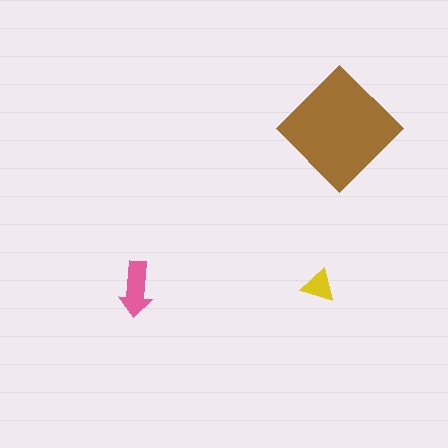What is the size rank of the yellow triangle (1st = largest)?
3rd.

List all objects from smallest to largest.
The yellow triangle, the pink arrow, the brown diamond.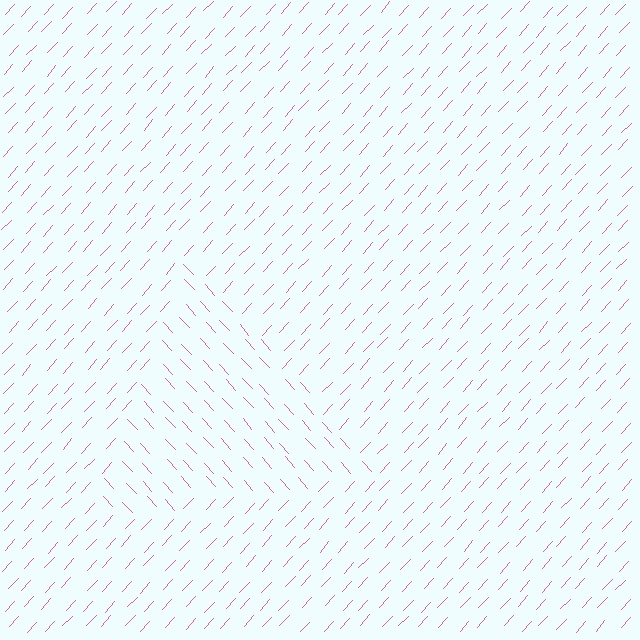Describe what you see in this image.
The image is filled with small pink line segments. A triangle region in the image has lines oriented differently from the surrounding lines, creating a visible texture boundary.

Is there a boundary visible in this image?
Yes, there is a texture boundary formed by a change in line orientation.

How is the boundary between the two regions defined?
The boundary is defined purely by a change in line orientation (approximately 85 degrees difference). All lines are the same color and thickness.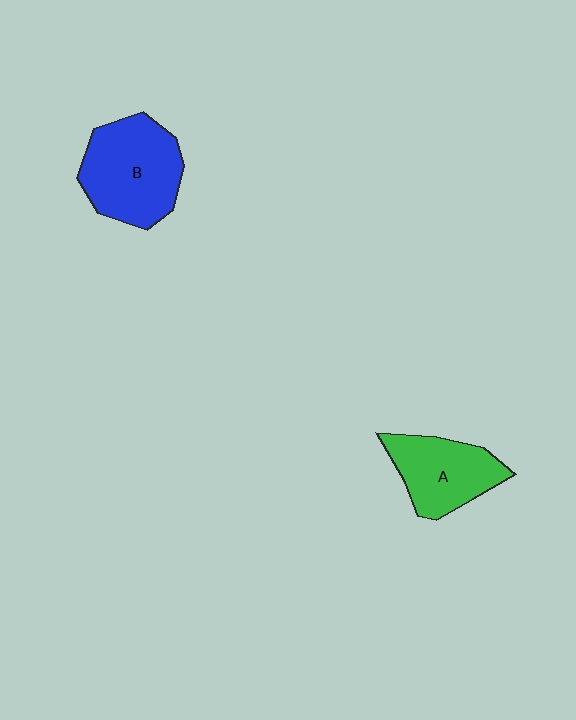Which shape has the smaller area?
Shape A (green).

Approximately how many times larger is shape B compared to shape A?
Approximately 1.3 times.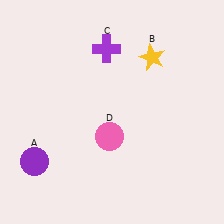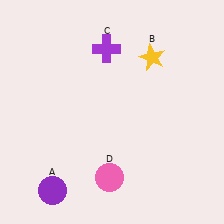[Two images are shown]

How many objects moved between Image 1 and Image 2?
2 objects moved between the two images.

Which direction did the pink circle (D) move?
The pink circle (D) moved down.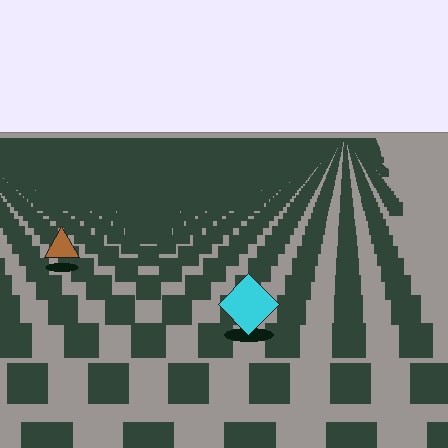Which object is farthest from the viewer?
The brown triangle is farthest from the viewer. It appears smaller and the ground texture around it is denser.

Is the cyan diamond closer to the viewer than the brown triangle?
Yes. The cyan diamond is closer — you can tell from the texture gradient: the ground texture is coarser near it.